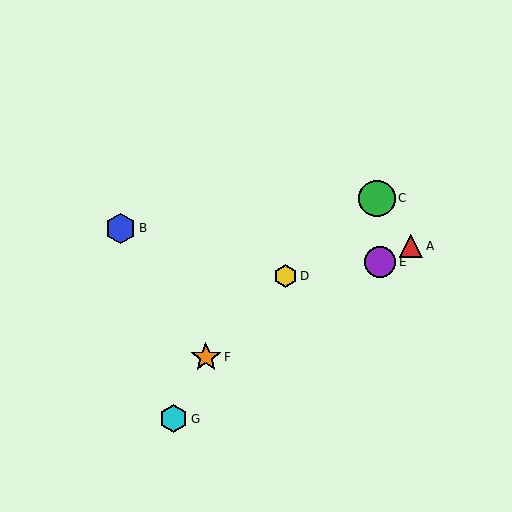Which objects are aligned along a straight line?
Objects A, E, F are aligned along a straight line.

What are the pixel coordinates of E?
Object E is at (380, 262).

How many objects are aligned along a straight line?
3 objects (A, E, F) are aligned along a straight line.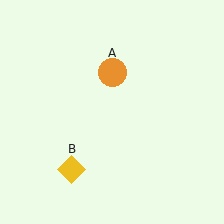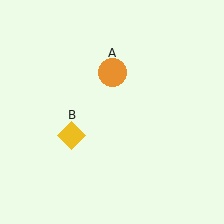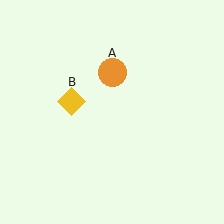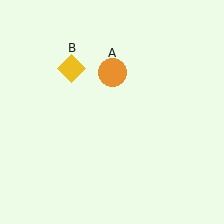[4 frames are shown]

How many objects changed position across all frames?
1 object changed position: yellow diamond (object B).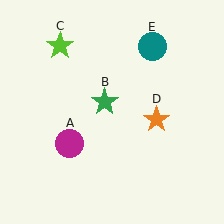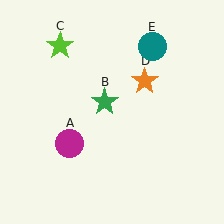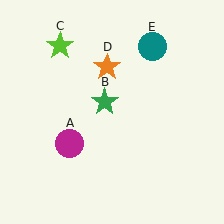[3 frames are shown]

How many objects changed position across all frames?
1 object changed position: orange star (object D).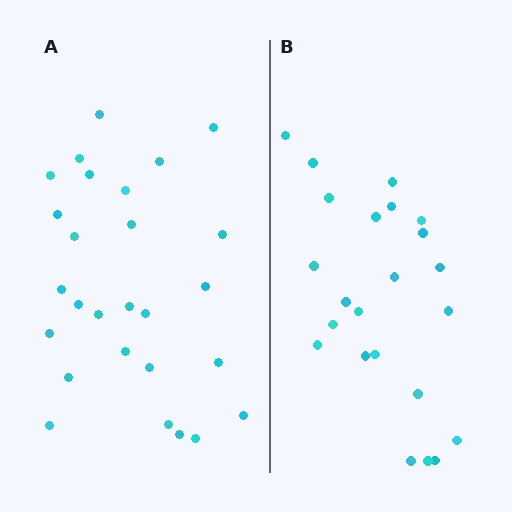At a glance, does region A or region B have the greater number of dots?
Region A (the left region) has more dots.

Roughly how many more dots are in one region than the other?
Region A has about 4 more dots than region B.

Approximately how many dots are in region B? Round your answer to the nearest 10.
About 20 dots. (The exact count is 23, which rounds to 20.)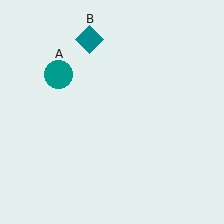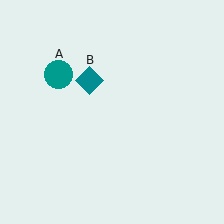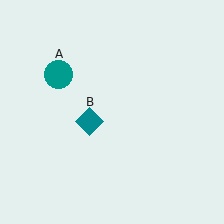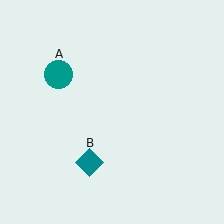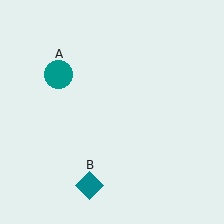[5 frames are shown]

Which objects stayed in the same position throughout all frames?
Teal circle (object A) remained stationary.